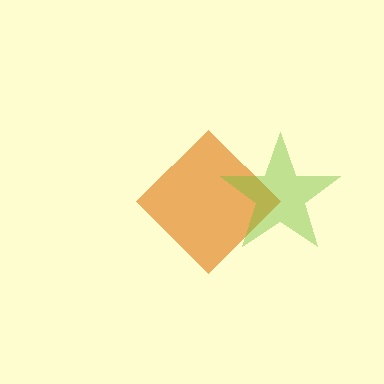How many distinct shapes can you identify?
There are 2 distinct shapes: an orange diamond, a lime star.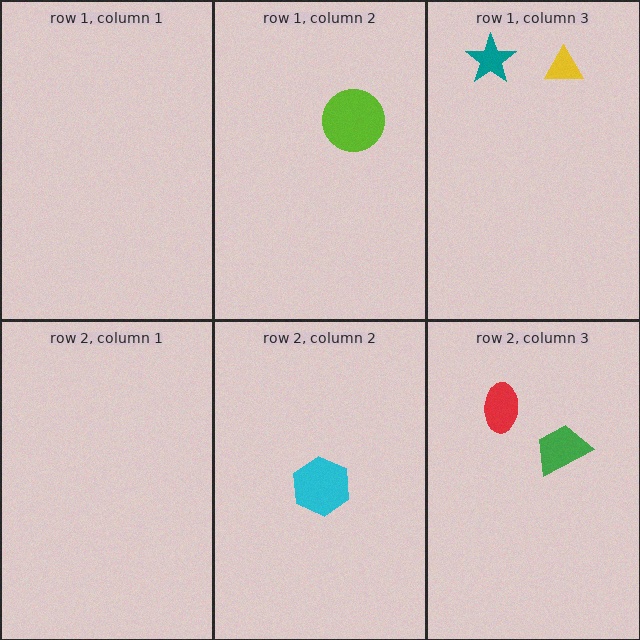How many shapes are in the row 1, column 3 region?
2.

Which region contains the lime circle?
The row 1, column 2 region.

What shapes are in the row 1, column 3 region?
The yellow triangle, the teal star.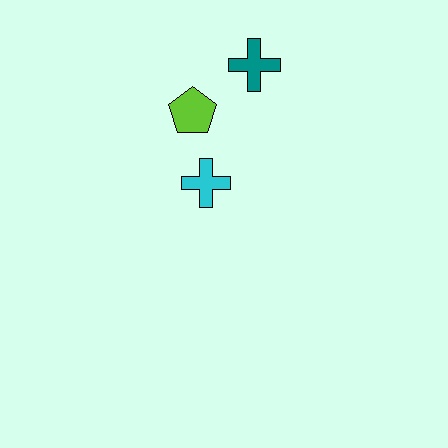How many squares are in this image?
There are no squares.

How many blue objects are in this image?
There are no blue objects.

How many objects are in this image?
There are 3 objects.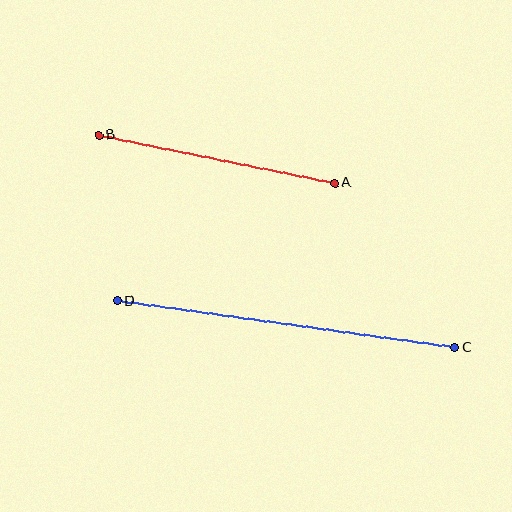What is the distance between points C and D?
The distance is approximately 340 pixels.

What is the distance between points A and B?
The distance is approximately 240 pixels.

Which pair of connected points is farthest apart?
Points C and D are farthest apart.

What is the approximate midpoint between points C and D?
The midpoint is at approximately (286, 324) pixels.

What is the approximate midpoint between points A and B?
The midpoint is at approximately (217, 159) pixels.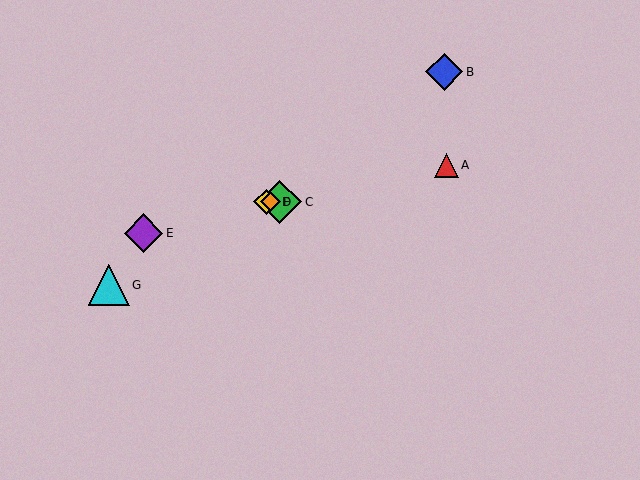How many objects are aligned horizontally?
3 objects (C, D, F) are aligned horizontally.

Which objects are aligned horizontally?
Objects C, D, F are aligned horizontally.